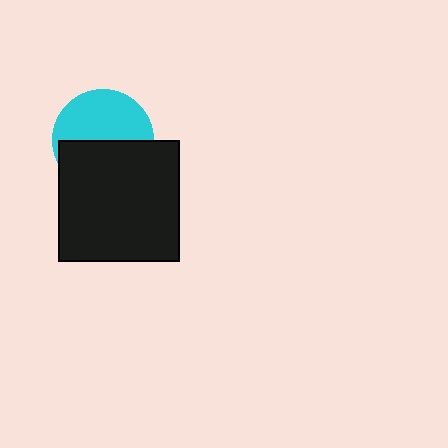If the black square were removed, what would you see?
You would see the complete cyan circle.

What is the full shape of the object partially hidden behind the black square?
The partially hidden object is a cyan circle.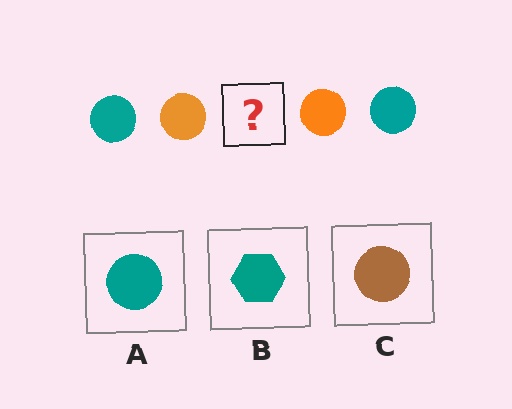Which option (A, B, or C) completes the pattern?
A.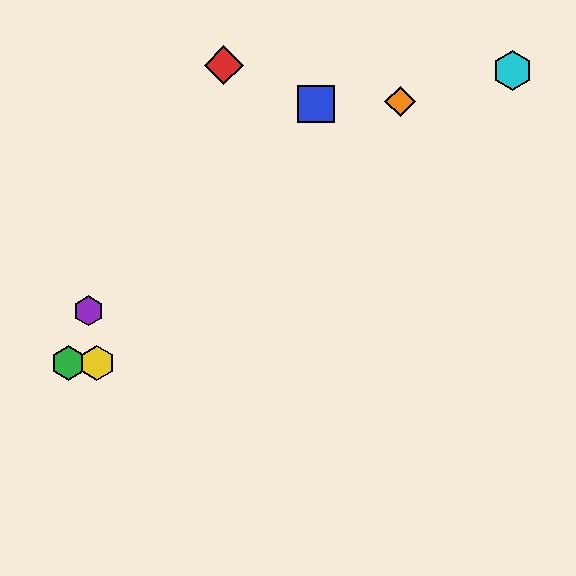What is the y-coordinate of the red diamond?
The red diamond is at y≈65.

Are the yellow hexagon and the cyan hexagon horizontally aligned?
No, the yellow hexagon is at y≈363 and the cyan hexagon is at y≈71.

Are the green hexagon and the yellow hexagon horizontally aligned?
Yes, both are at y≈363.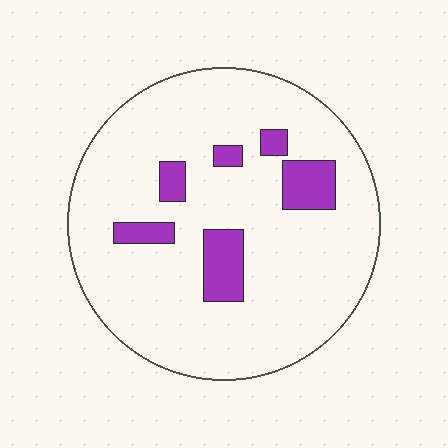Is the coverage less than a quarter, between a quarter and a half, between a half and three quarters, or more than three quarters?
Less than a quarter.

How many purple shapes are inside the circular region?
6.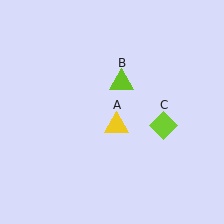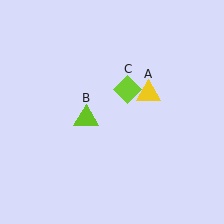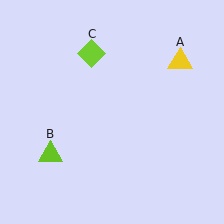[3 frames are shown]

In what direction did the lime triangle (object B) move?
The lime triangle (object B) moved down and to the left.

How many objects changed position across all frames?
3 objects changed position: yellow triangle (object A), lime triangle (object B), lime diamond (object C).